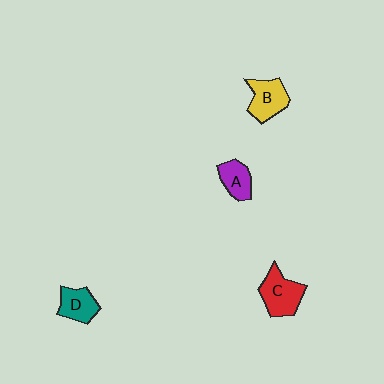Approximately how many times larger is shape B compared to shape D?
Approximately 1.2 times.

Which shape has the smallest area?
Shape A (purple).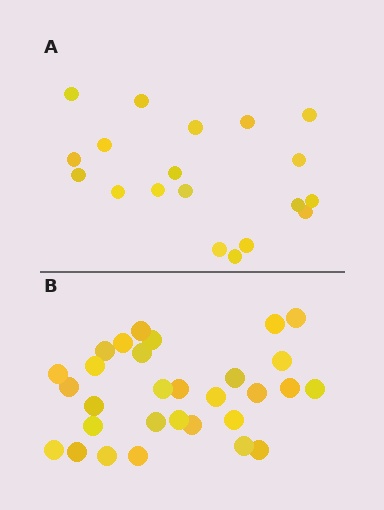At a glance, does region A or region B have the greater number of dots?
Region B (the bottom region) has more dots.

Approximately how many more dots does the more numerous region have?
Region B has roughly 12 or so more dots than region A.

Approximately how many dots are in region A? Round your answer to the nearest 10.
About 20 dots. (The exact count is 19, which rounds to 20.)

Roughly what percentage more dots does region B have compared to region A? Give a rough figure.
About 60% more.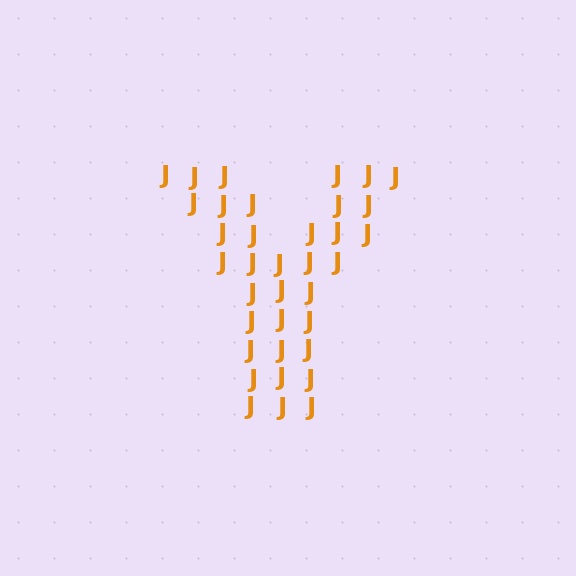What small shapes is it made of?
It is made of small letter J's.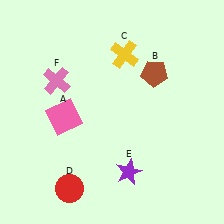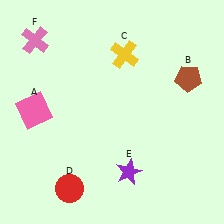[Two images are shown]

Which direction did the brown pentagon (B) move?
The brown pentagon (B) moved right.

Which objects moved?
The objects that moved are: the pink square (A), the brown pentagon (B), the pink cross (F).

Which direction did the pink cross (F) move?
The pink cross (F) moved up.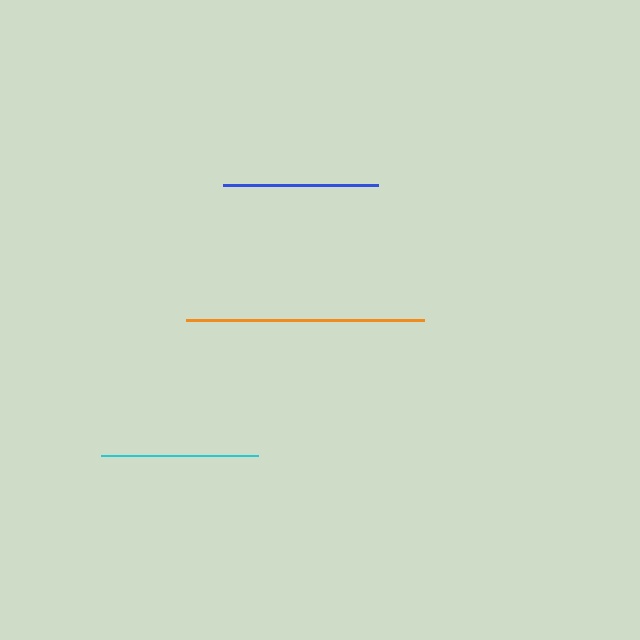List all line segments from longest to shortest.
From longest to shortest: orange, cyan, blue.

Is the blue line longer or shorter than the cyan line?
The cyan line is longer than the blue line.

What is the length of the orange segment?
The orange segment is approximately 238 pixels long.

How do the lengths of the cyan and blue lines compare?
The cyan and blue lines are approximately the same length.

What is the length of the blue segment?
The blue segment is approximately 155 pixels long.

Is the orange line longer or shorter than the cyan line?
The orange line is longer than the cyan line.